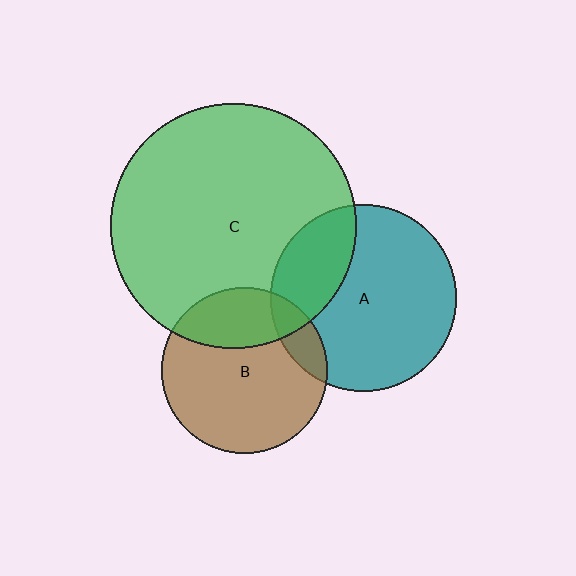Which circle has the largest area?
Circle C (green).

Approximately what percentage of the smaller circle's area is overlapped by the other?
Approximately 25%.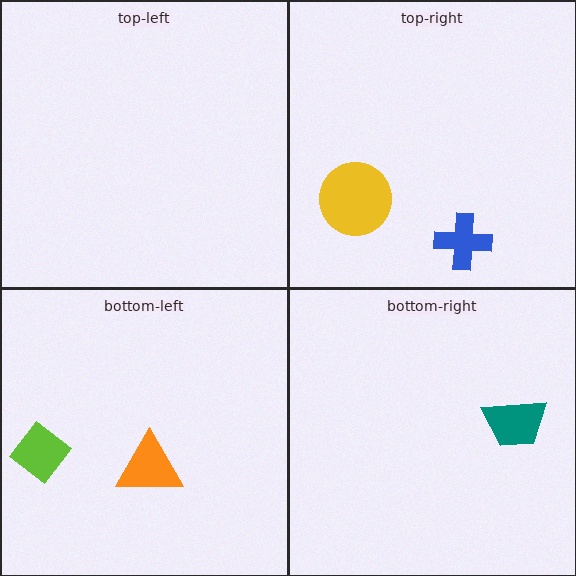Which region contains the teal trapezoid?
The bottom-right region.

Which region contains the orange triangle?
The bottom-left region.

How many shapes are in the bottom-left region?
2.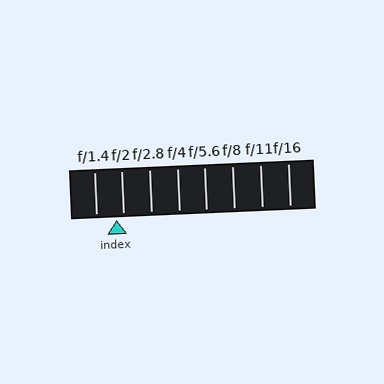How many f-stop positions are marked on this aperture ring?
There are 8 f-stop positions marked.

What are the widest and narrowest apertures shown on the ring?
The widest aperture shown is f/1.4 and the narrowest is f/16.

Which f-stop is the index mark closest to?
The index mark is closest to f/2.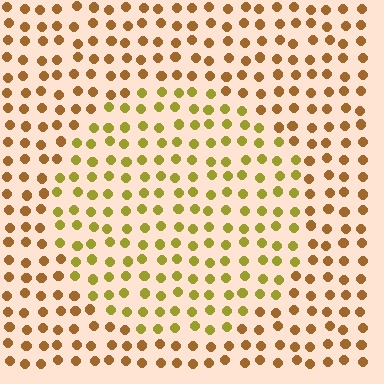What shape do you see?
I see a circle.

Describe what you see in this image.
The image is filled with small brown elements in a uniform arrangement. A circle-shaped region is visible where the elements are tinted to a slightly different hue, forming a subtle color boundary.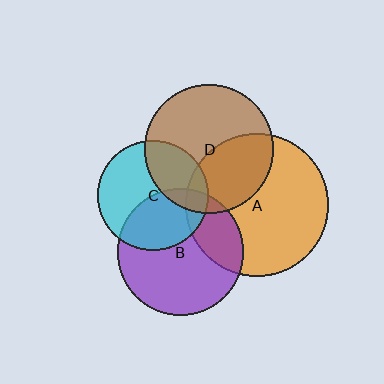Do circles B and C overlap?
Yes.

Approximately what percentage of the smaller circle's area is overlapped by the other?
Approximately 40%.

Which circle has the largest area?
Circle A (orange).